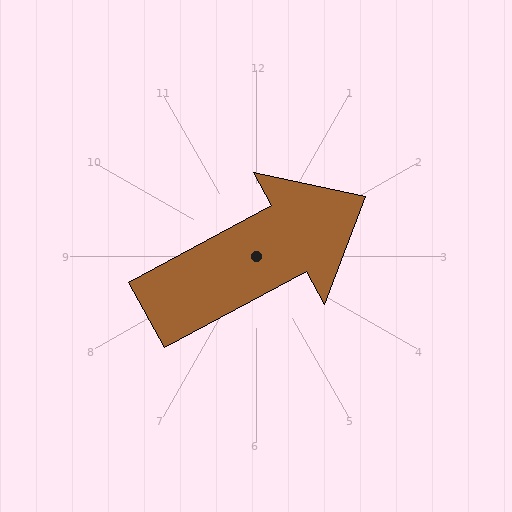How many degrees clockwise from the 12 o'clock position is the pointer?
Approximately 62 degrees.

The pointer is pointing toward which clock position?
Roughly 2 o'clock.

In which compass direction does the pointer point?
Northeast.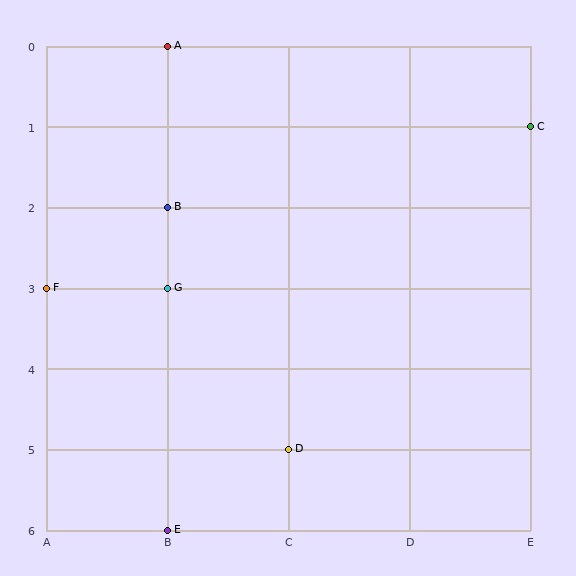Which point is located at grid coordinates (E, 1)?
Point C is at (E, 1).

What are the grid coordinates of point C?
Point C is at grid coordinates (E, 1).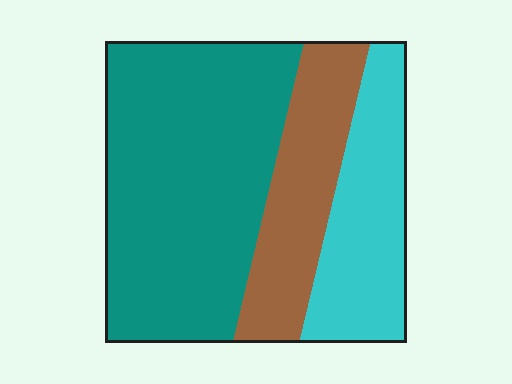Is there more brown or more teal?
Teal.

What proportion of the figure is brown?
Brown takes up about one fifth (1/5) of the figure.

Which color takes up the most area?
Teal, at roughly 55%.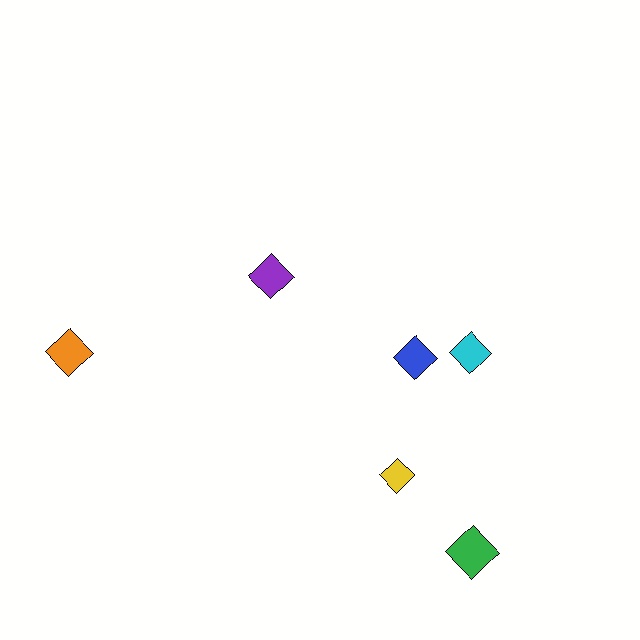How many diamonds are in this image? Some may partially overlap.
There are 6 diamonds.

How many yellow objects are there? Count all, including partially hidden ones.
There is 1 yellow object.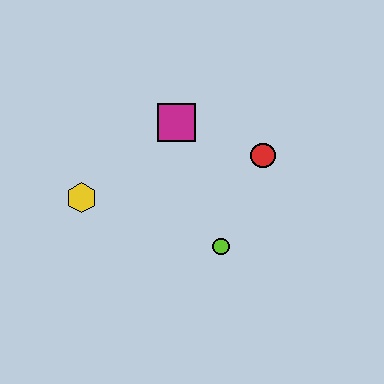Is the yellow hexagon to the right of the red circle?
No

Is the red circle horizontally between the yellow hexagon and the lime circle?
No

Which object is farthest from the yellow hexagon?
The red circle is farthest from the yellow hexagon.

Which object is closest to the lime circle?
The red circle is closest to the lime circle.